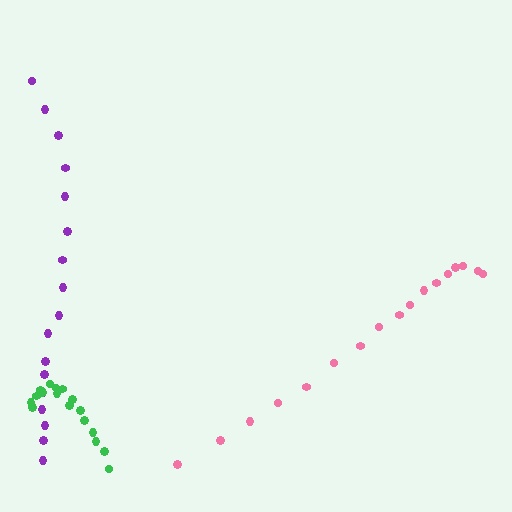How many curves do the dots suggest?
There are 3 distinct paths.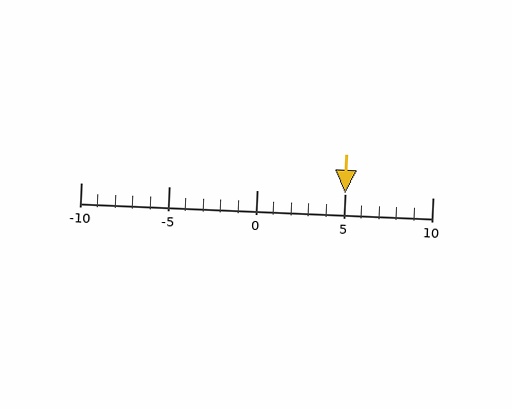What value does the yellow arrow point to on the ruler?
The yellow arrow points to approximately 5.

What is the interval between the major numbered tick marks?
The major tick marks are spaced 5 units apart.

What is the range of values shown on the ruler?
The ruler shows values from -10 to 10.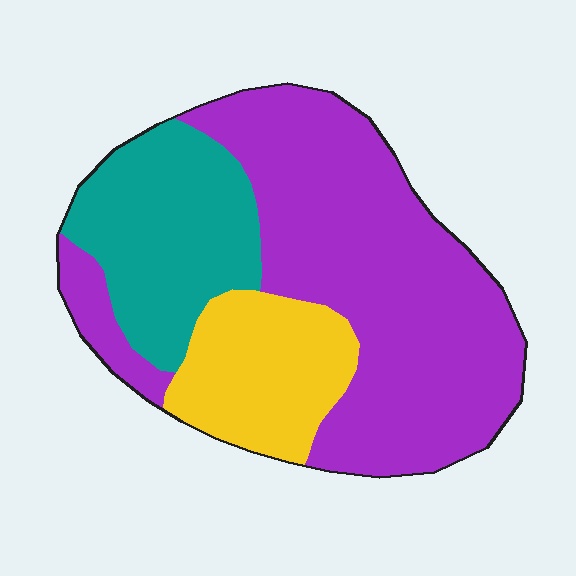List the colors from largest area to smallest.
From largest to smallest: purple, teal, yellow.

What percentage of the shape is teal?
Teal covers about 25% of the shape.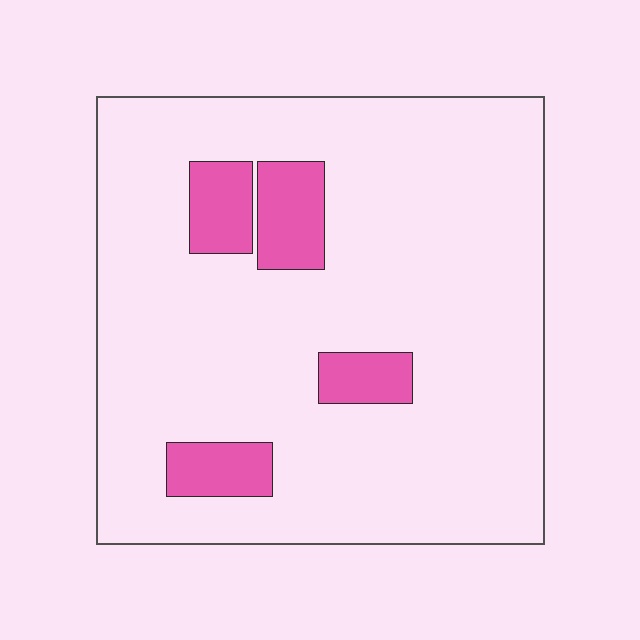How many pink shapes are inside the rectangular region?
4.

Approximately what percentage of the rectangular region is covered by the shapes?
Approximately 10%.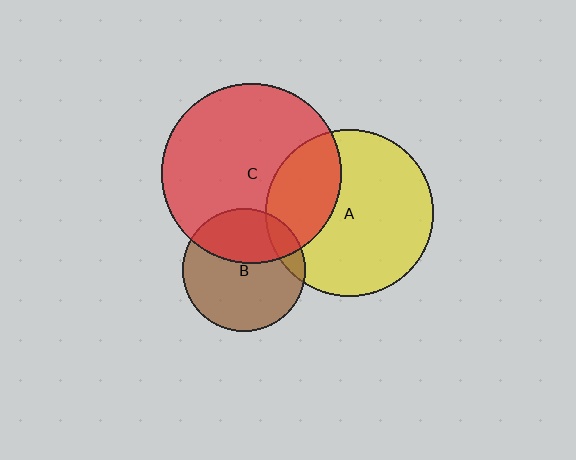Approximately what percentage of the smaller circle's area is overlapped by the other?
Approximately 30%.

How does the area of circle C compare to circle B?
Approximately 2.1 times.